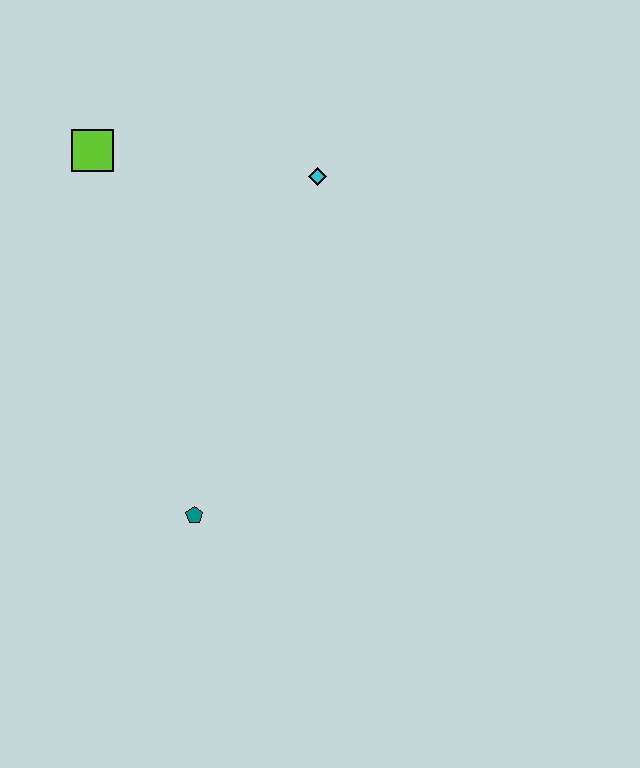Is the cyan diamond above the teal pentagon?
Yes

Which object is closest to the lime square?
The cyan diamond is closest to the lime square.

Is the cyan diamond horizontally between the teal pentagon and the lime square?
No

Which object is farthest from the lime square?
The teal pentagon is farthest from the lime square.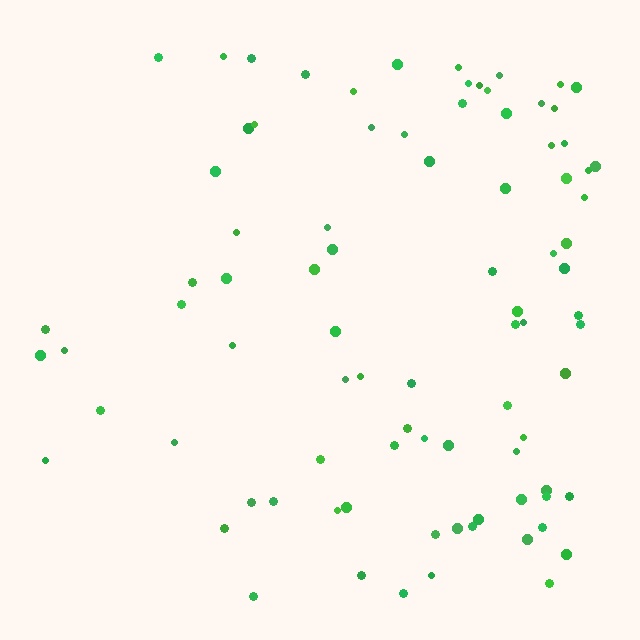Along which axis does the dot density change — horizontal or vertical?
Horizontal.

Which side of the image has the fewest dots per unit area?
The left.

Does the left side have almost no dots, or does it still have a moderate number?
Still a moderate number, just noticeably fewer than the right.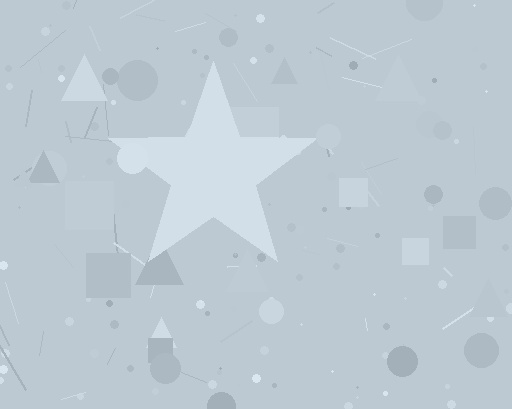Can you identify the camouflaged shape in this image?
The camouflaged shape is a star.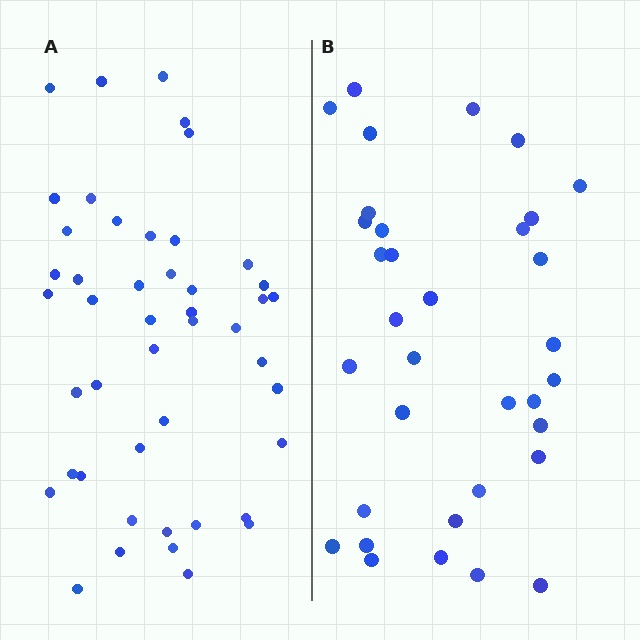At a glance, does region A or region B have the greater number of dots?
Region A (the left region) has more dots.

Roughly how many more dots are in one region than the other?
Region A has roughly 12 or so more dots than region B.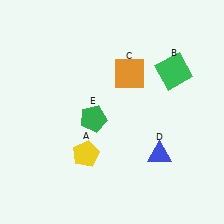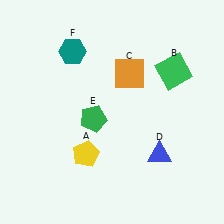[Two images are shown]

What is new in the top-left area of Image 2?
A teal hexagon (F) was added in the top-left area of Image 2.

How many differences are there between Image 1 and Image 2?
There is 1 difference between the two images.